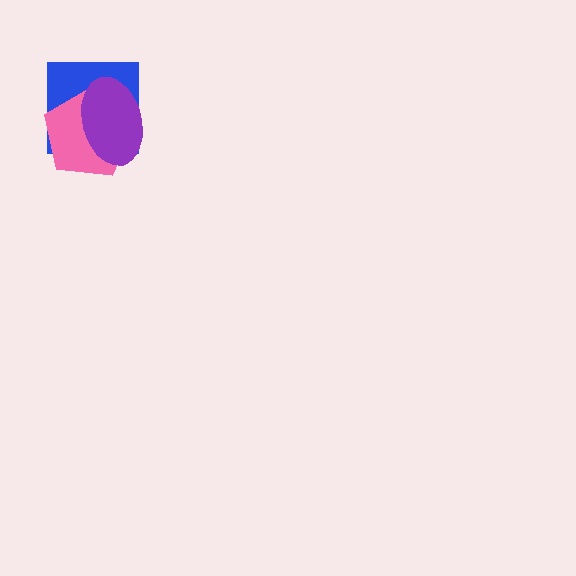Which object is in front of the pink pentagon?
The purple ellipse is in front of the pink pentagon.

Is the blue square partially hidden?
Yes, it is partially covered by another shape.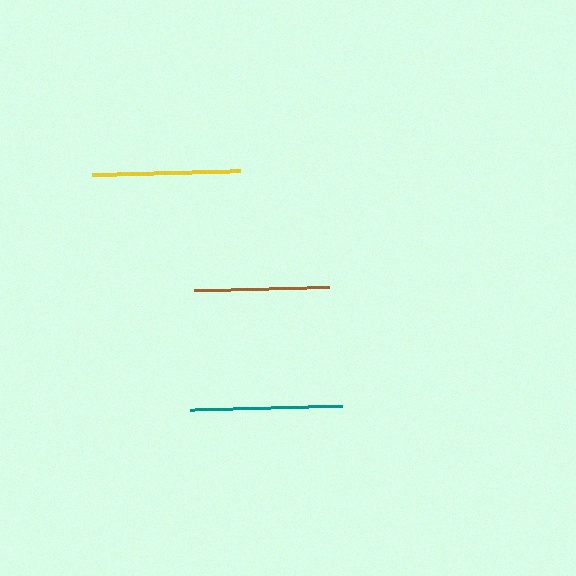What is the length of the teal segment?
The teal segment is approximately 152 pixels long.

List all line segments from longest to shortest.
From longest to shortest: teal, yellow, brown.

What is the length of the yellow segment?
The yellow segment is approximately 148 pixels long.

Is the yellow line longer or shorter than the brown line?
The yellow line is longer than the brown line.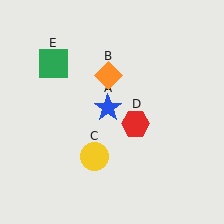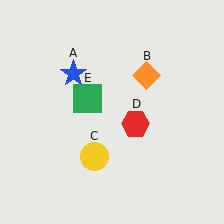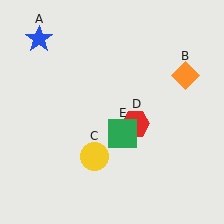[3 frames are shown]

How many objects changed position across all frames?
3 objects changed position: blue star (object A), orange diamond (object B), green square (object E).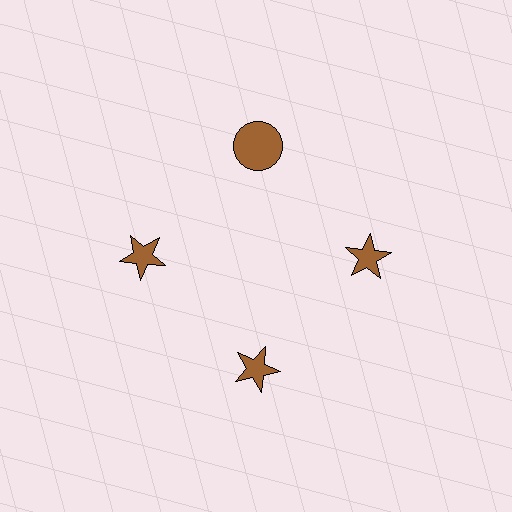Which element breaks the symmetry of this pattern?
The brown circle at roughly the 12 o'clock position breaks the symmetry. All other shapes are brown stars.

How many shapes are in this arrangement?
There are 4 shapes arranged in a ring pattern.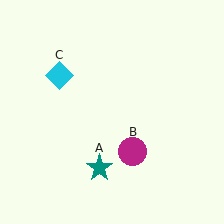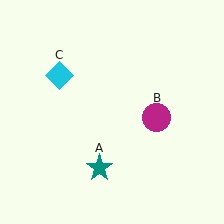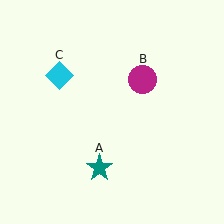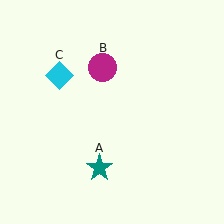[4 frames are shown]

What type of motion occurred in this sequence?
The magenta circle (object B) rotated counterclockwise around the center of the scene.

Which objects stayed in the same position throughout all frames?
Teal star (object A) and cyan diamond (object C) remained stationary.